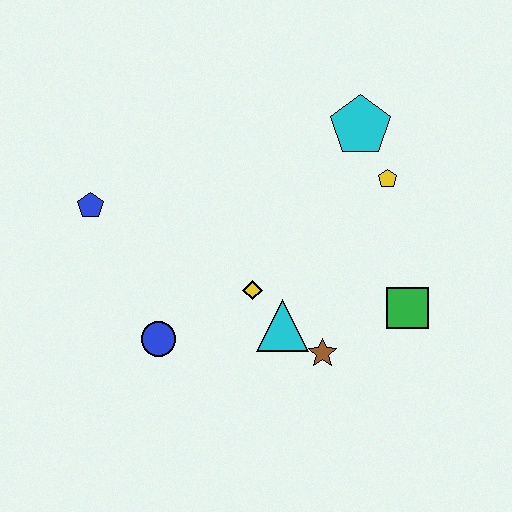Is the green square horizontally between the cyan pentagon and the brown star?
No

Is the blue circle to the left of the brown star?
Yes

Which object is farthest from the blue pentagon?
The green square is farthest from the blue pentagon.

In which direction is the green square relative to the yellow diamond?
The green square is to the right of the yellow diamond.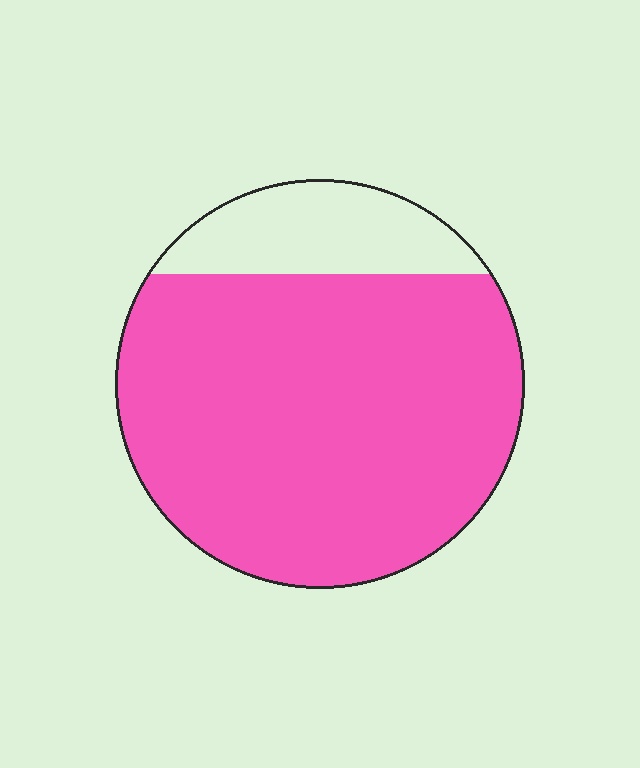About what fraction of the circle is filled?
About five sixths (5/6).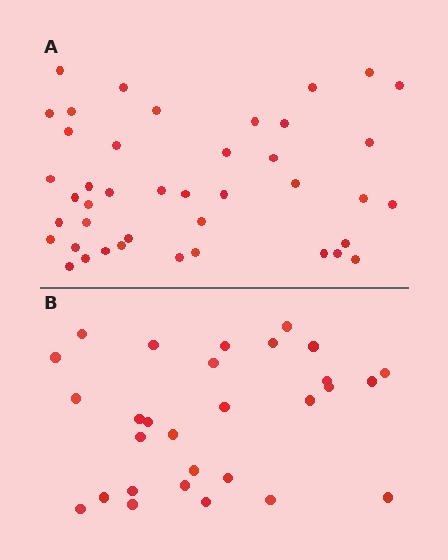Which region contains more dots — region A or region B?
Region A (the top region) has more dots.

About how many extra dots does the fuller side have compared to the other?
Region A has approximately 15 more dots than region B.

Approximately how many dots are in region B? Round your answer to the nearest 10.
About 30 dots. (The exact count is 29, which rounds to 30.)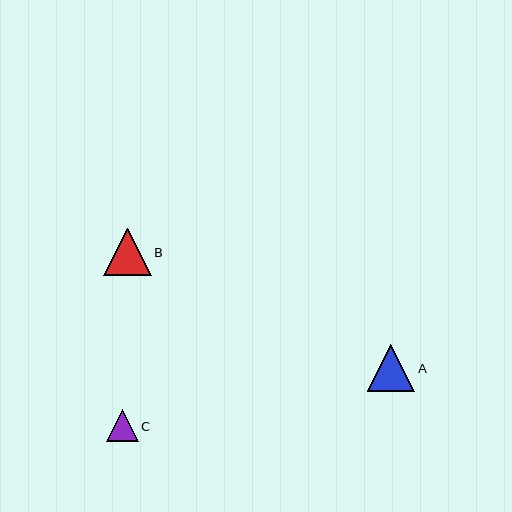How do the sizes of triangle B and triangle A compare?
Triangle B and triangle A are approximately the same size.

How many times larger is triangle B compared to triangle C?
Triangle B is approximately 1.5 times the size of triangle C.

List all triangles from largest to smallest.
From largest to smallest: B, A, C.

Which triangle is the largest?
Triangle B is the largest with a size of approximately 48 pixels.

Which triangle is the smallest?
Triangle C is the smallest with a size of approximately 32 pixels.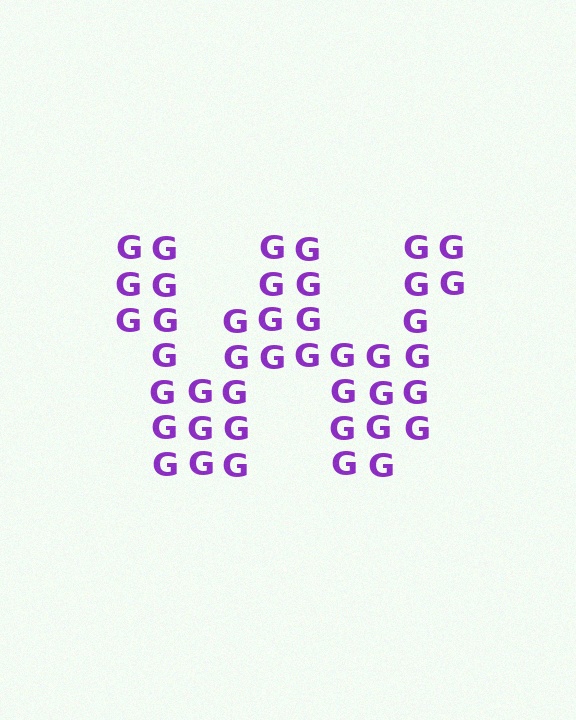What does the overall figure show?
The overall figure shows the letter W.